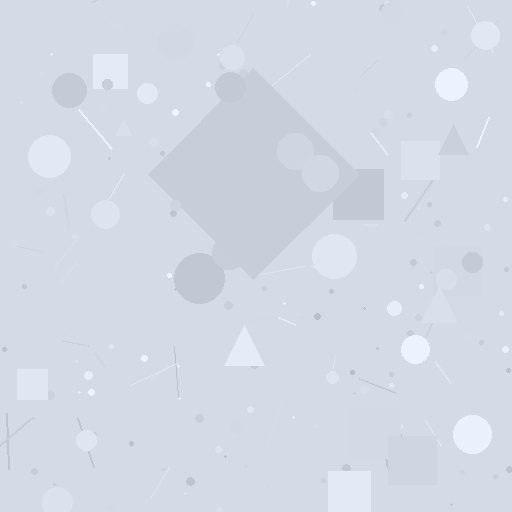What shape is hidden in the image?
A diamond is hidden in the image.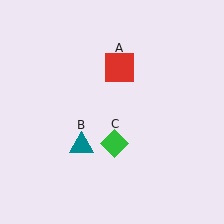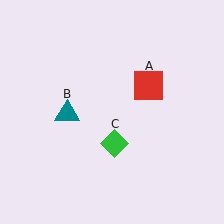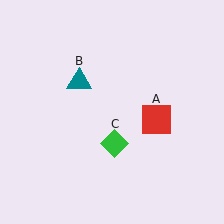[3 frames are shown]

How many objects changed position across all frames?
2 objects changed position: red square (object A), teal triangle (object B).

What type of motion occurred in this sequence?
The red square (object A), teal triangle (object B) rotated clockwise around the center of the scene.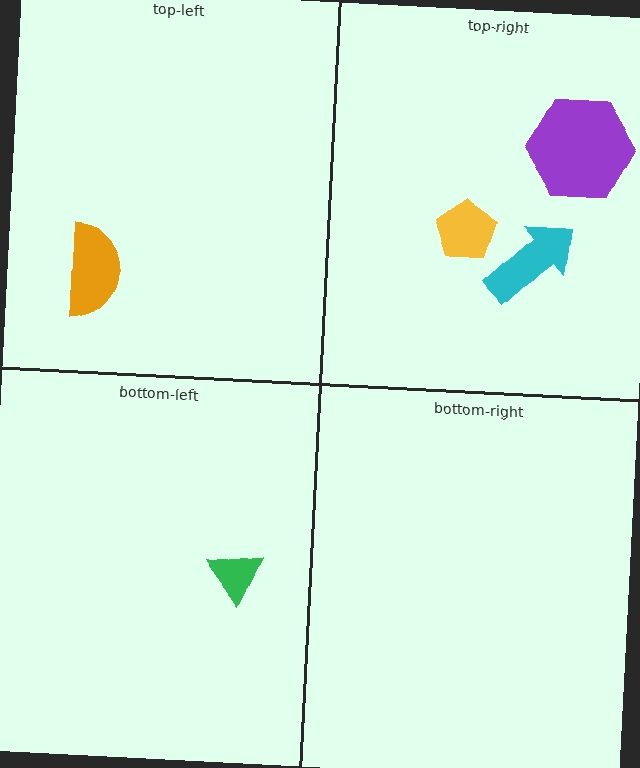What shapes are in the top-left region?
The orange semicircle.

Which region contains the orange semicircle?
The top-left region.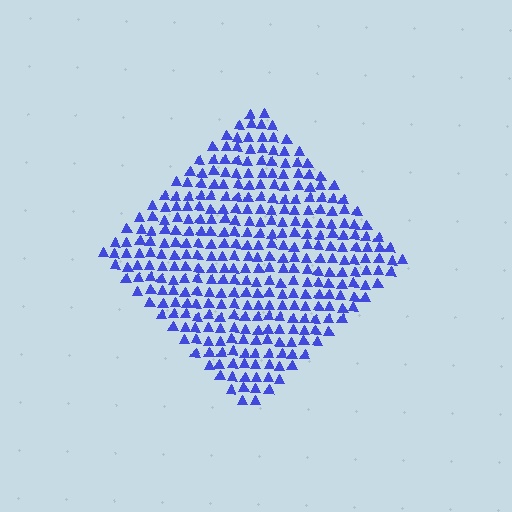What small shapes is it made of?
It is made of small triangles.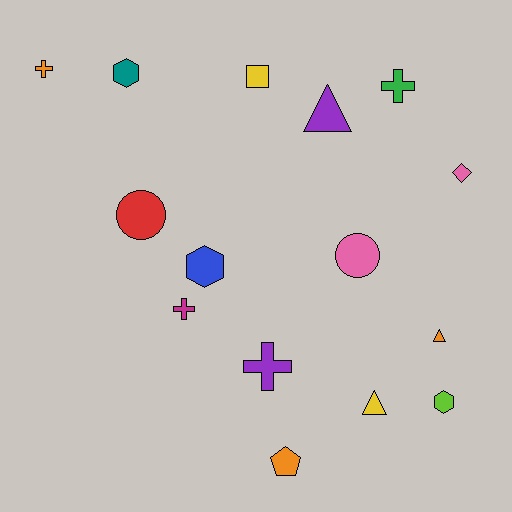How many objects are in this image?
There are 15 objects.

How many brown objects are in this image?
There are no brown objects.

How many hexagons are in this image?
There are 3 hexagons.